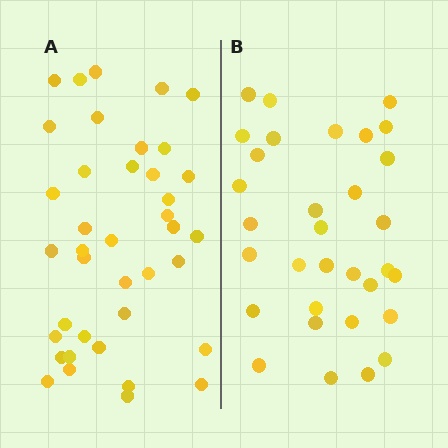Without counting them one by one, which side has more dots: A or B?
Region A (the left region) has more dots.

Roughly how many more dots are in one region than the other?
Region A has roughly 8 or so more dots than region B.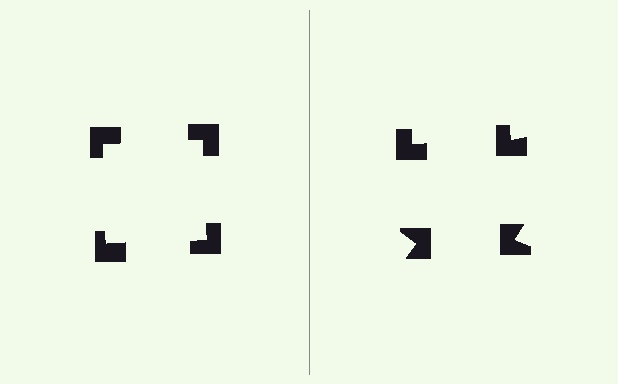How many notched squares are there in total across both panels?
8 — 4 on each side.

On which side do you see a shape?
An illusory square appears on the left side. On the right side the wedge cuts are rotated, so no coherent shape forms.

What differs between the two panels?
The notched squares are positioned identically on both sides; only the wedge orientations differ. On the left they align to a square; on the right they are misaligned.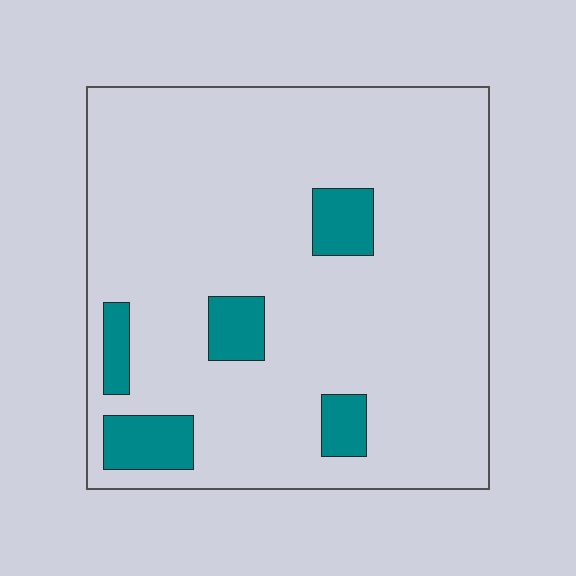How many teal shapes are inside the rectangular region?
5.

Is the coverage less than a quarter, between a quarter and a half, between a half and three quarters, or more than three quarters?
Less than a quarter.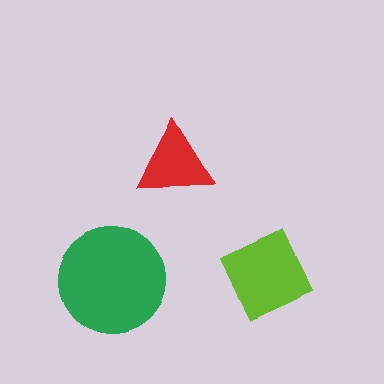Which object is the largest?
The green circle.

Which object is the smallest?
The red triangle.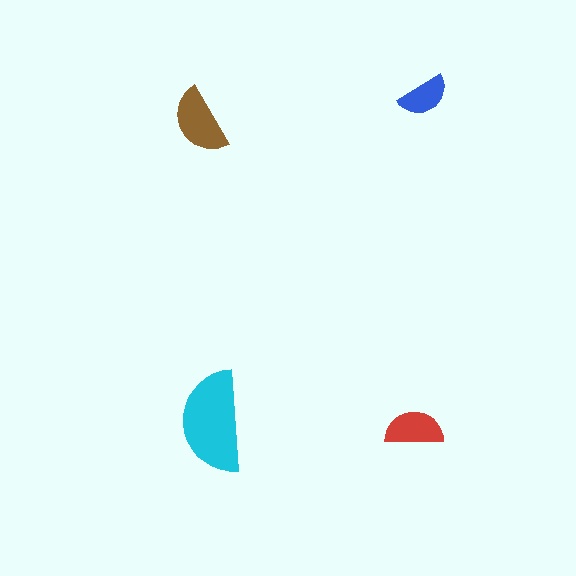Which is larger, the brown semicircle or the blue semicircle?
The brown one.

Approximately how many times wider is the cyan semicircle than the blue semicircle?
About 2 times wider.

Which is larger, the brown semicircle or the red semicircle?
The brown one.